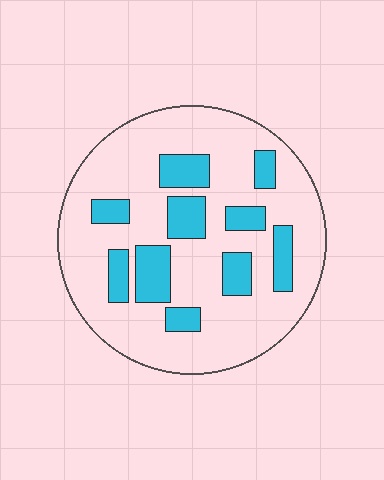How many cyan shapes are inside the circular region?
10.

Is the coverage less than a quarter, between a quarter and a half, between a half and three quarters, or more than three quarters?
Less than a quarter.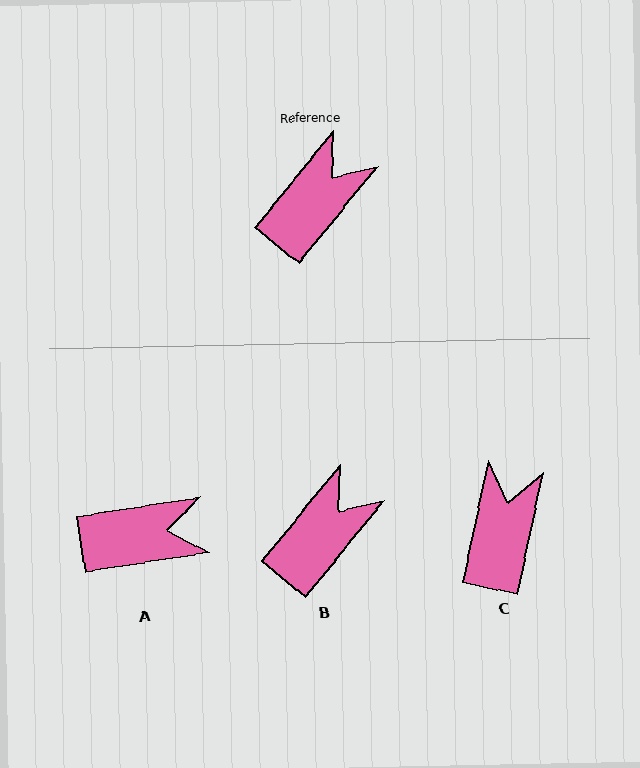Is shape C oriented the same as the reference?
No, it is off by about 27 degrees.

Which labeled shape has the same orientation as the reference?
B.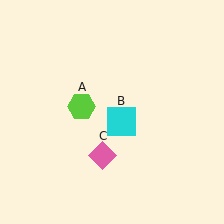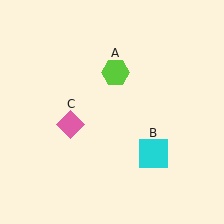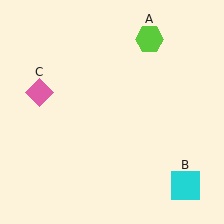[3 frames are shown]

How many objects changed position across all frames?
3 objects changed position: lime hexagon (object A), cyan square (object B), pink diamond (object C).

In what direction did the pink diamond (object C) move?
The pink diamond (object C) moved up and to the left.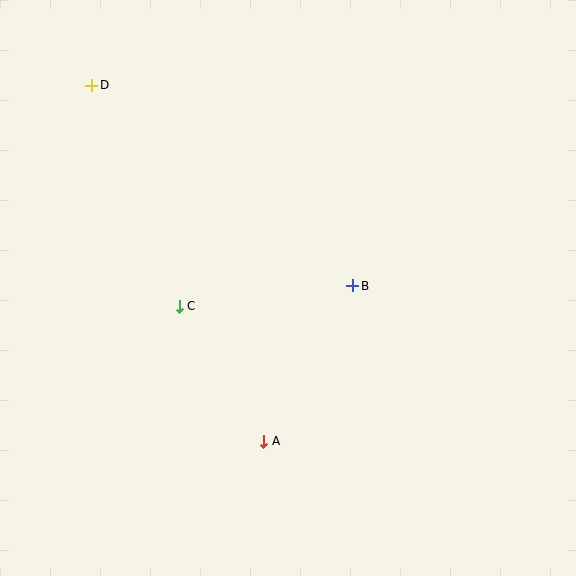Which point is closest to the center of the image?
Point B at (353, 286) is closest to the center.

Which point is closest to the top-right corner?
Point B is closest to the top-right corner.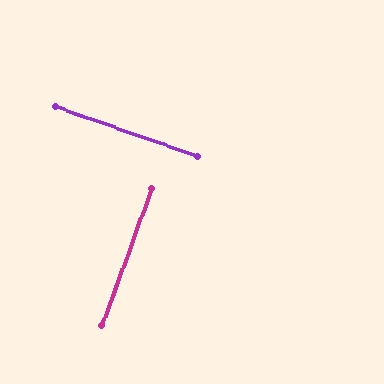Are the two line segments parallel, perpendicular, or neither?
Perpendicular — they meet at approximately 89°.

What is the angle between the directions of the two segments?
Approximately 89 degrees.